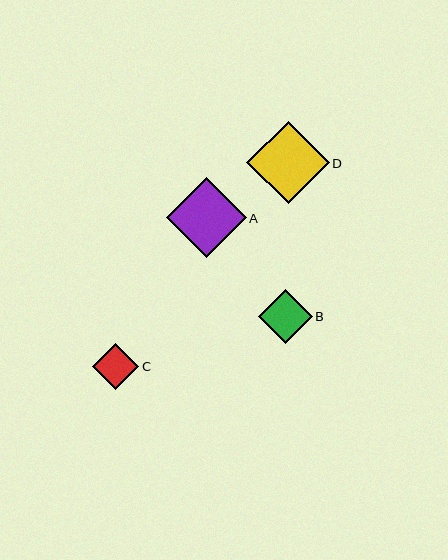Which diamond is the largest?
Diamond D is the largest with a size of approximately 82 pixels.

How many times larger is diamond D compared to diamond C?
Diamond D is approximately 1.8 times the size of diamond C.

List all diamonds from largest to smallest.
From largest to smallest: D, A, B, C.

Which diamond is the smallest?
Diamond C is the smallest with a size of approximately 46 pixels.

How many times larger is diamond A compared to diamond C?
Diamond A is approximately 1.7 times the size of diamond C.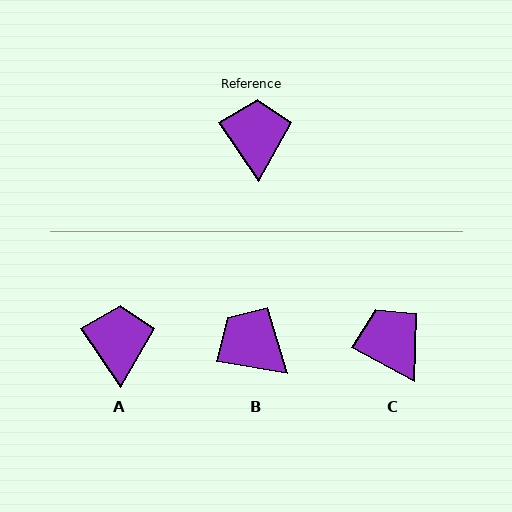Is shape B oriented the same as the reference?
No, it is off by about 47 degrees.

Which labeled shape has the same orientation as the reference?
A.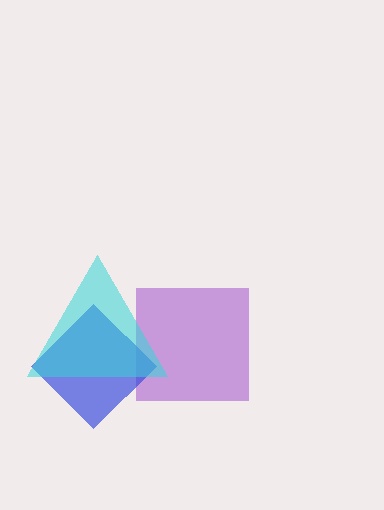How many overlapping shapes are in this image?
There are 3 overlapping shapes in the image.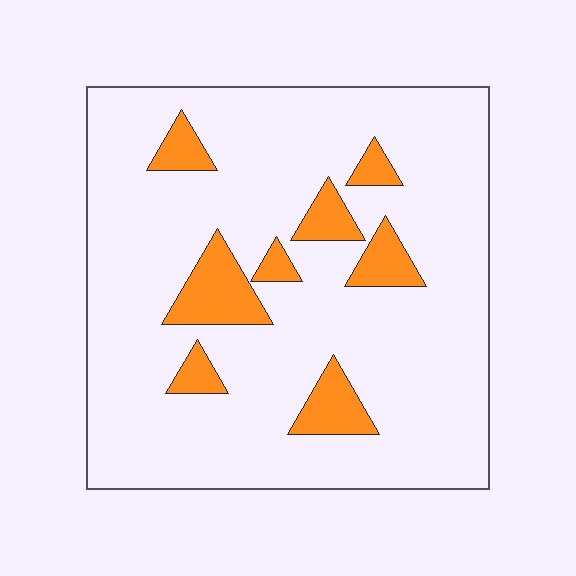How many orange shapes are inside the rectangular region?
8.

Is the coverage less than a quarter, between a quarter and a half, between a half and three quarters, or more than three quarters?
Less than a quarter.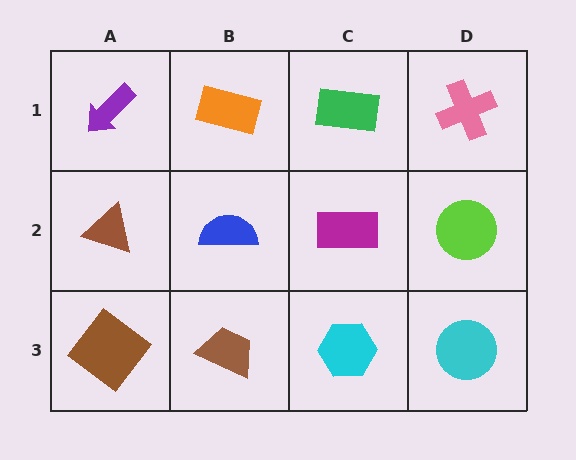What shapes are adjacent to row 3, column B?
A blue semicircle (row 2, column B), a brown diamond (row 3, column A), a cyan hexagon (row 3, column C).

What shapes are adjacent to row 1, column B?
A blue semicircle (row 2, column B), a purple arrow (row 1, column A), a green rectangle (row 1, column C).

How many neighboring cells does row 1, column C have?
3.